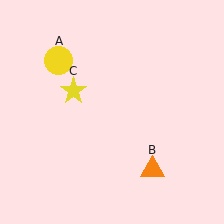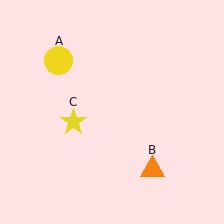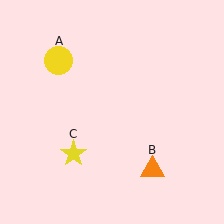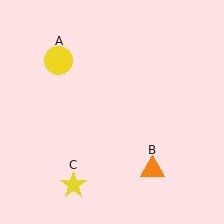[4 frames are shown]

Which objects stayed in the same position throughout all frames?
Yellow circle (object A) and orange triangle (object B) remained stationary.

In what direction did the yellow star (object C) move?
The yellow star (object C) moved down.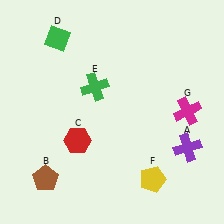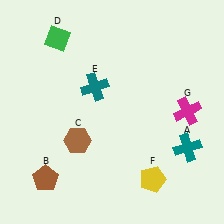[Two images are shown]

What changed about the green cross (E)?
In Image 1, E is green. In Image 2, it changed to teal.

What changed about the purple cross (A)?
In Image 1, A is purple. In Image 2, it changed to teal.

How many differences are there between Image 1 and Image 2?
There are 3 differences between the two images.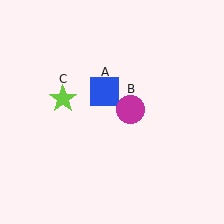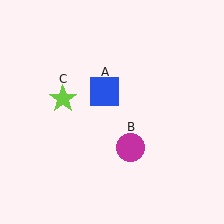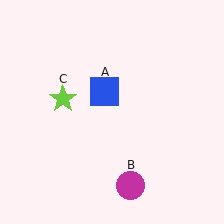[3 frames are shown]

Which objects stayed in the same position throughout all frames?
Blue square (object A) and lime star (object C) remained stationary.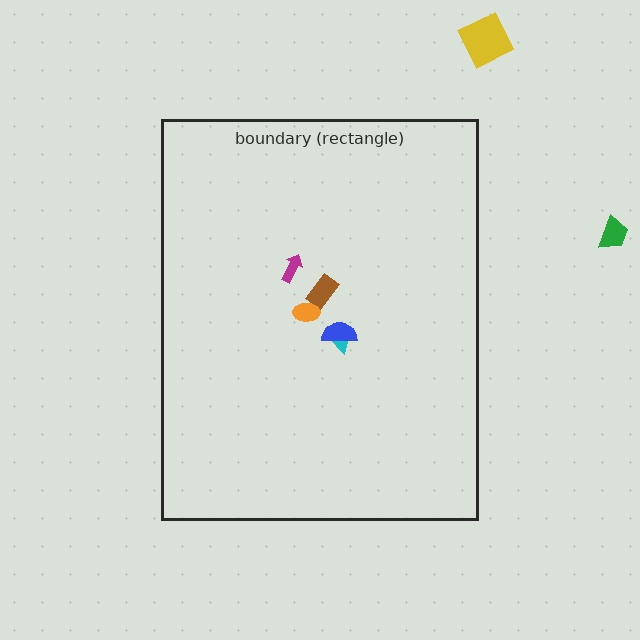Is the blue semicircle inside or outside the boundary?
Inside.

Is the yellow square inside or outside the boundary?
Outside.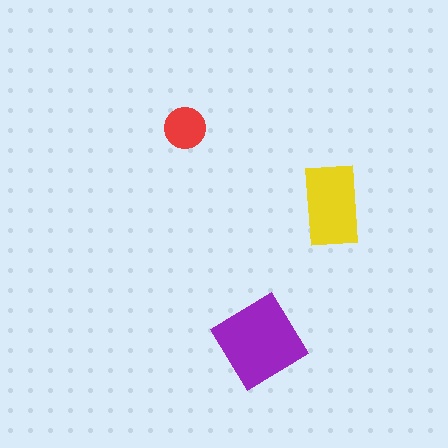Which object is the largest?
The purple diamond.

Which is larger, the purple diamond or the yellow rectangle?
The purple diamond.